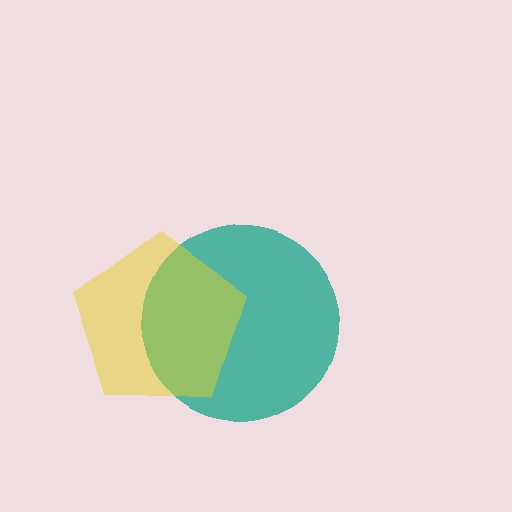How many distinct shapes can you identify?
There are 2 distinct shapes: a teal circle, a yellow pentagon.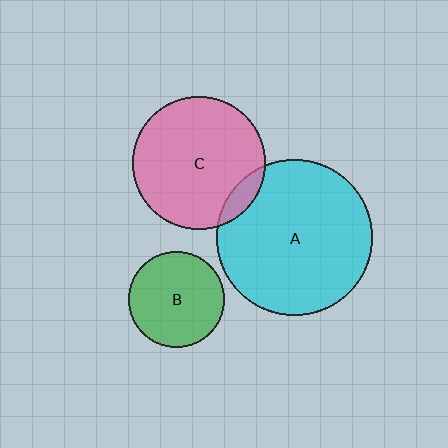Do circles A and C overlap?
Yes.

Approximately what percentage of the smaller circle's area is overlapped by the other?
Approximately 10%.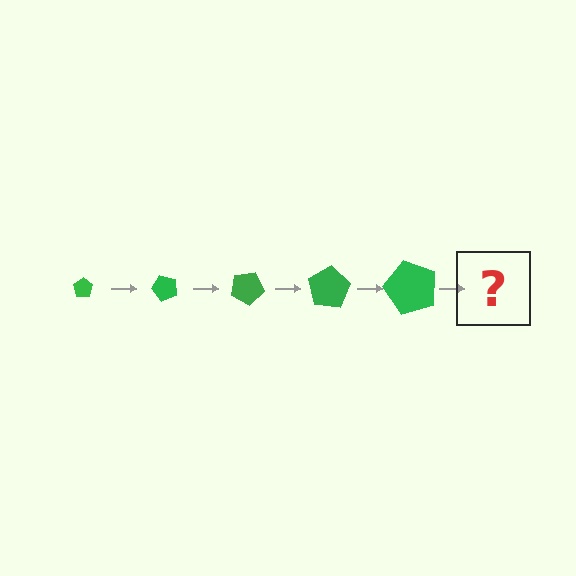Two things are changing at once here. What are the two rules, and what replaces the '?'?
The two rules are that the pentagon grows larger each step and it rotates 50 degrees each step. The '?' should be a pentagon, larger than the previous one and rotated 250 degrees from the start.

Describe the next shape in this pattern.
It should be a pentagon, larger than the previous one and rotated 250 degrees from the start.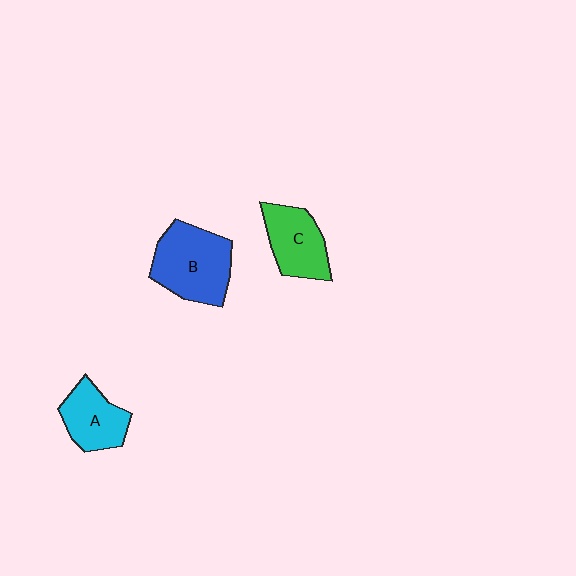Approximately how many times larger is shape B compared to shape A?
Approximately 1.5 times.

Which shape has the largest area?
Shape B (blue).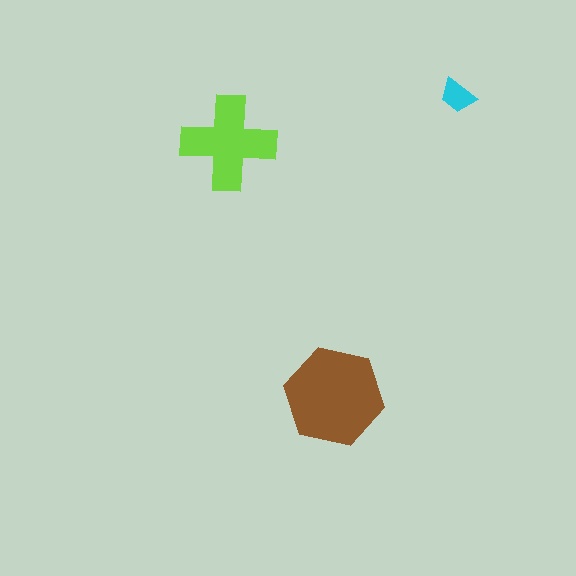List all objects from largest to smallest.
The brown hexagon, the lime cross, the cyan trapezoid.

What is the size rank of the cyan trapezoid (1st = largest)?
3rd.